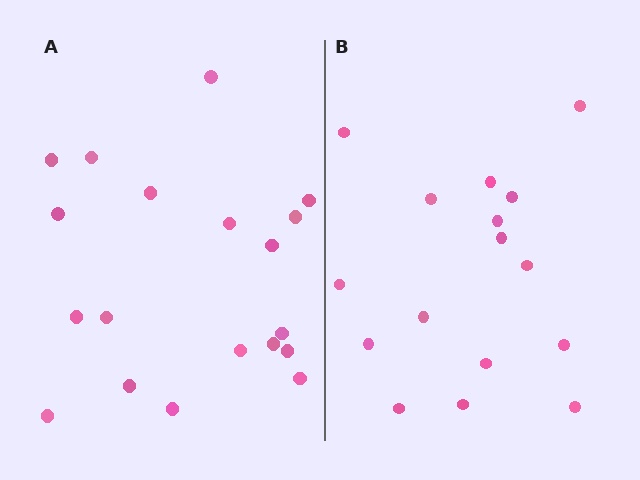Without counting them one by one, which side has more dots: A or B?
Region A (the left region) has more dots.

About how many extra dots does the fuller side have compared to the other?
Region A has just a few more — roughly 2 or 3 more dots than region B.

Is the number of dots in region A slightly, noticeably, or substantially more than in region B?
Region A has only slightly more — the two regions are fairly close. The ratio is roughly 1.2 to 1.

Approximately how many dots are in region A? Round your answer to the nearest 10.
About 20 dots. (The exact count is 19, which rounds to 20.)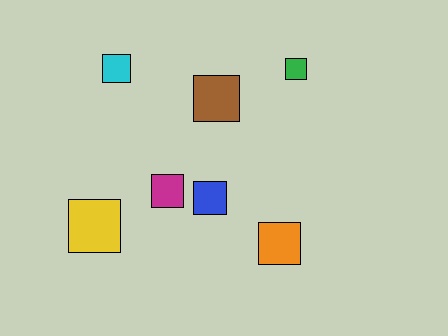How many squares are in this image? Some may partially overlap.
There are 7 squares.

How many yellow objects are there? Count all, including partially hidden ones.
There is 1 yellow object.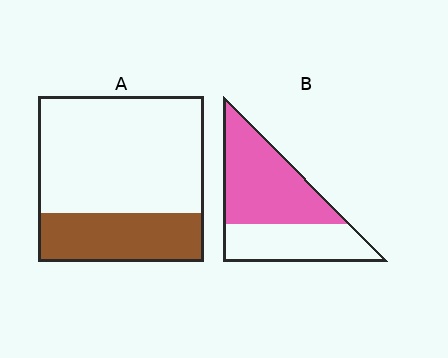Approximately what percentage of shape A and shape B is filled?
A is approximately 30% and B is approximately 60%.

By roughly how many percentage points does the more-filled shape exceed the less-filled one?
By roughly 30 percentage points (B over A).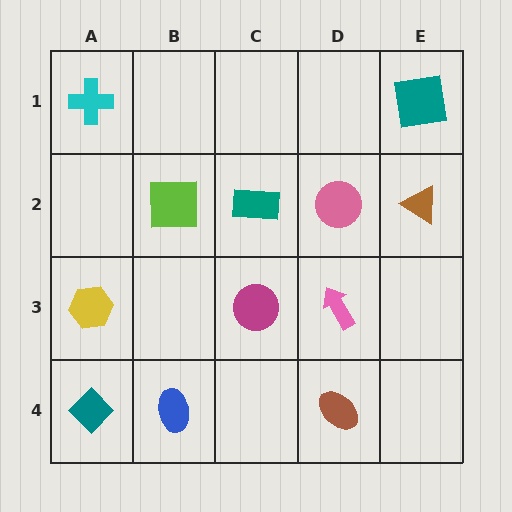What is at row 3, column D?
A pink arrow.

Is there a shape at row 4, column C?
No, that cell is empty.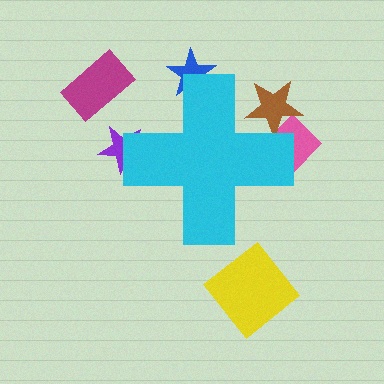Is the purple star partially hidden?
Yes, the purple star is partially hidden behind the cyan cross.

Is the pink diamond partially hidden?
Yes, the pink diamond is partially hidden behind the cyan cross.